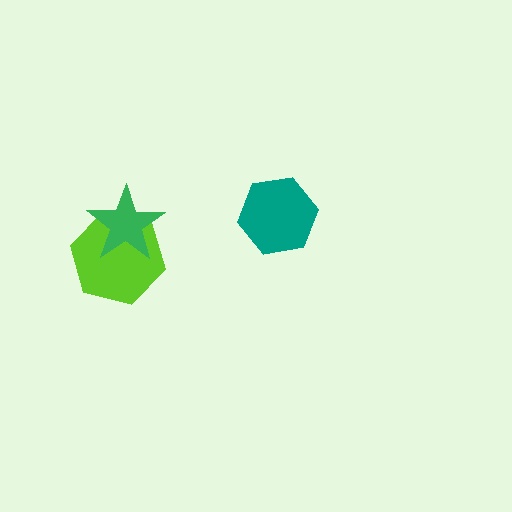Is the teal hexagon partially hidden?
No, no other shape covers it.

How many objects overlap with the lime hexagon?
1 object overlaps with the lime hexagon.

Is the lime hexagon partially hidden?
Yes, it is partially covered by another shape.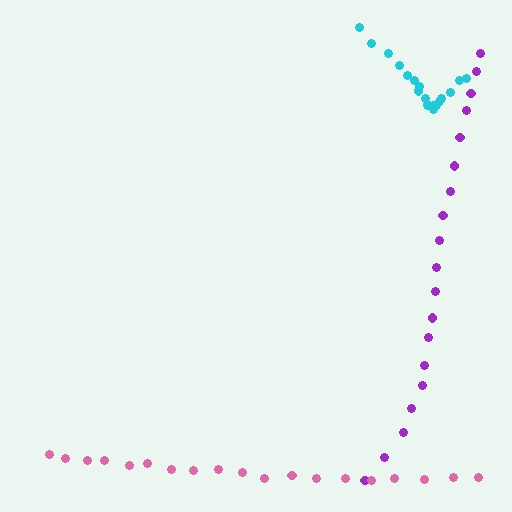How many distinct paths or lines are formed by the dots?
There are 3 distinct paths.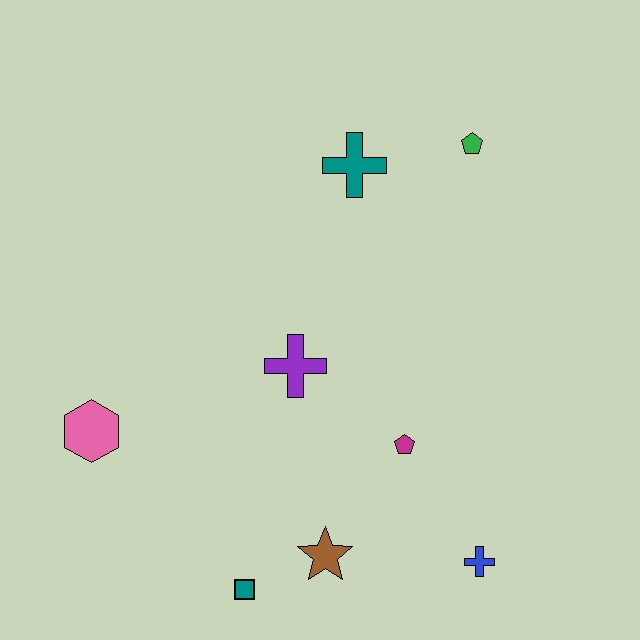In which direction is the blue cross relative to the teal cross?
The blue cross is below the teal cross.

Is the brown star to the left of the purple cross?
No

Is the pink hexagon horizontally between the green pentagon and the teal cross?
No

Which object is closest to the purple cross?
The magenta pentagon is closest to the purple cross.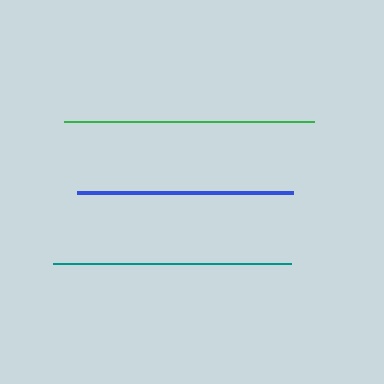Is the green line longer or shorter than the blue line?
The green line is longer than the blue line.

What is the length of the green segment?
The green segment is approximately 250 pixels long.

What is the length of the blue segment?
The blue segment is approximately 216 pixels long.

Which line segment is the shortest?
The blue line is the shortest at approximately 216 pixels.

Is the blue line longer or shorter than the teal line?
The teal line is longer than the blue line.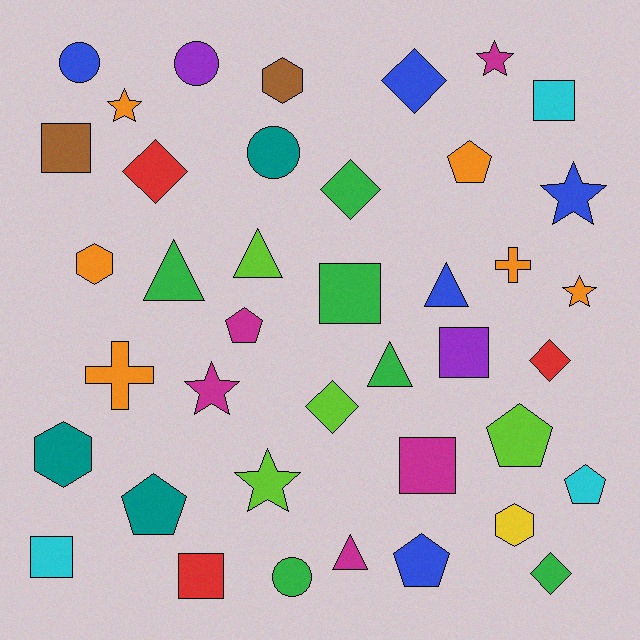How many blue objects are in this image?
There are 5 blue objects.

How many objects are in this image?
There are 40 objects.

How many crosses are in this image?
There are 2 crosses.